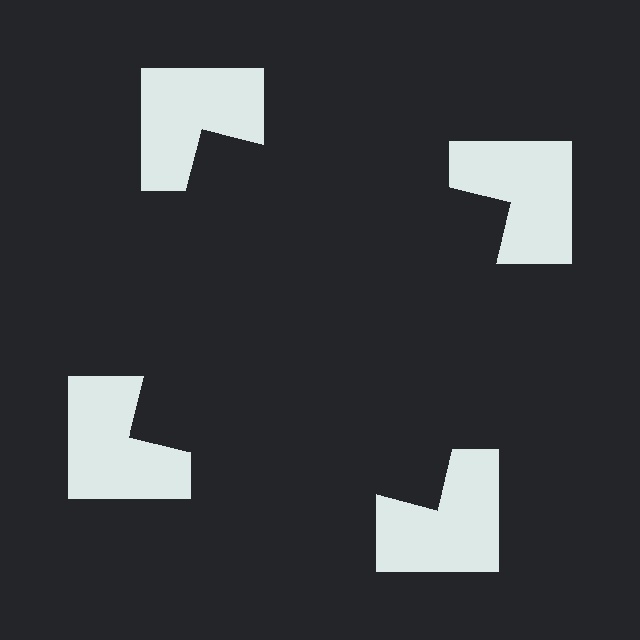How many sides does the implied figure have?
4 sides.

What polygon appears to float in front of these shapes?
An illusory square — its edges are inferred from the aligned wedge cuts in the notched squares, not physically drawn.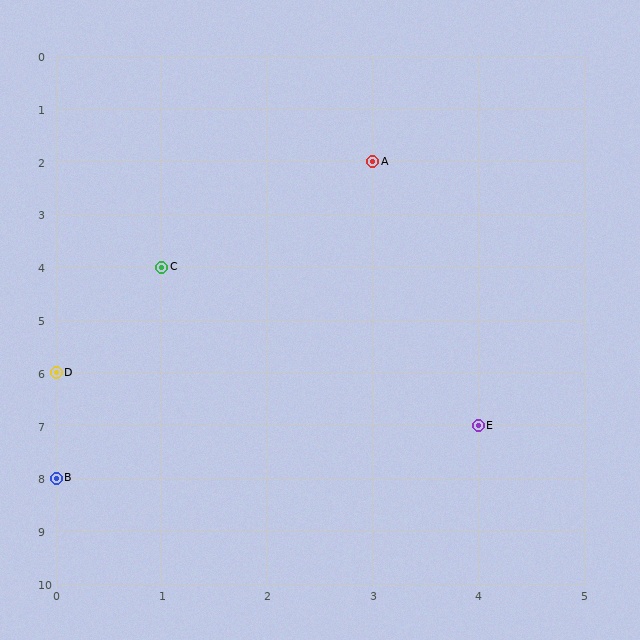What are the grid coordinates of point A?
Point A is at grid coordinates (3, 2).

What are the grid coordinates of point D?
Point D is at grid coordinates (0, 6).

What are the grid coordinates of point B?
Point B is at grid coordinates (0, 8).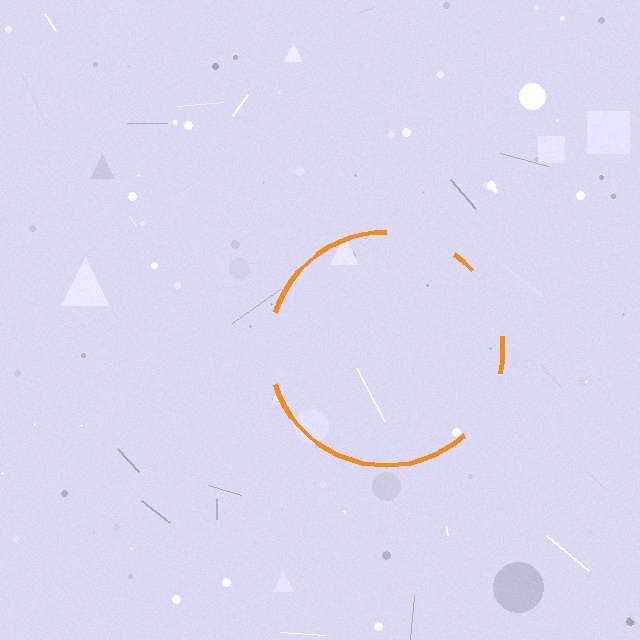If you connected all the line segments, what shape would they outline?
They would outline a circle.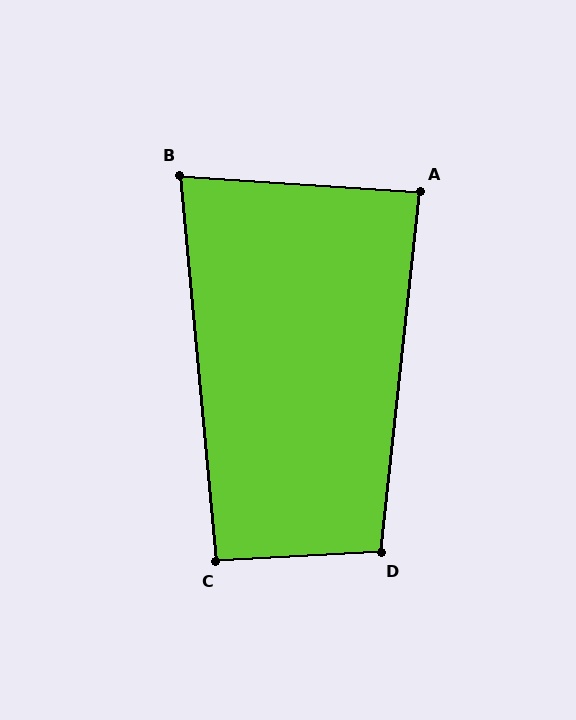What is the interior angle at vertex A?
Approximately 88 degrees (approximately right).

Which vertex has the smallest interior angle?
B, at approximately 81 degrees.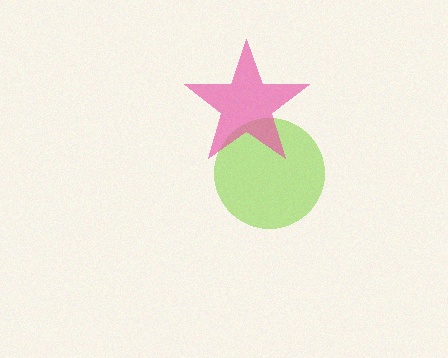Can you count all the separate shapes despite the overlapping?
Yes, there are 2 separate shapes.